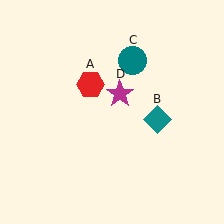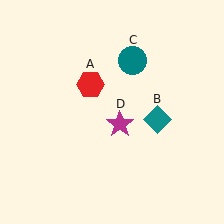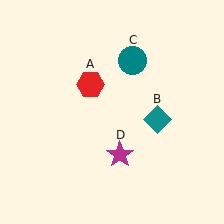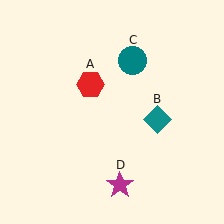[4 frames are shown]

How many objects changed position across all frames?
1 object changed position: magenta star (object D).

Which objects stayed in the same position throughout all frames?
Red hexagon (object A) and teal diamond (object B) and teal circle (object C) remained stationary.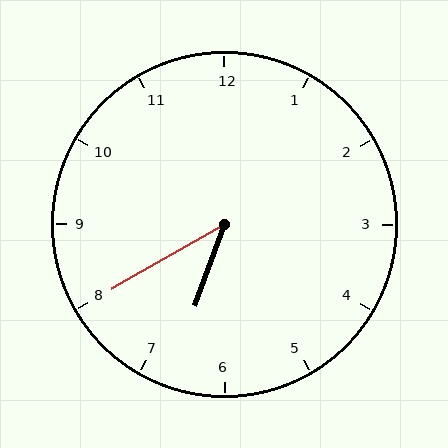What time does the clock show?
6:40.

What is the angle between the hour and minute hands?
Approximately 40 degrees.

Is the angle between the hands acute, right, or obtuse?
It is acute.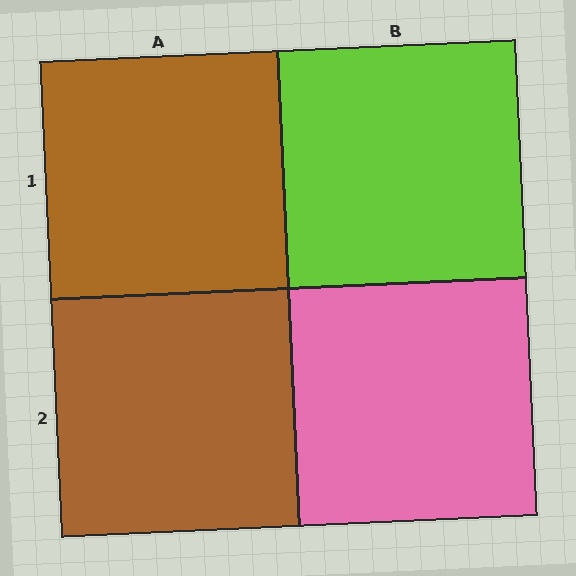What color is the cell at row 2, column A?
Brown.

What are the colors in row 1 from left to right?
Brown, lime.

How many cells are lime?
1 cell is lime.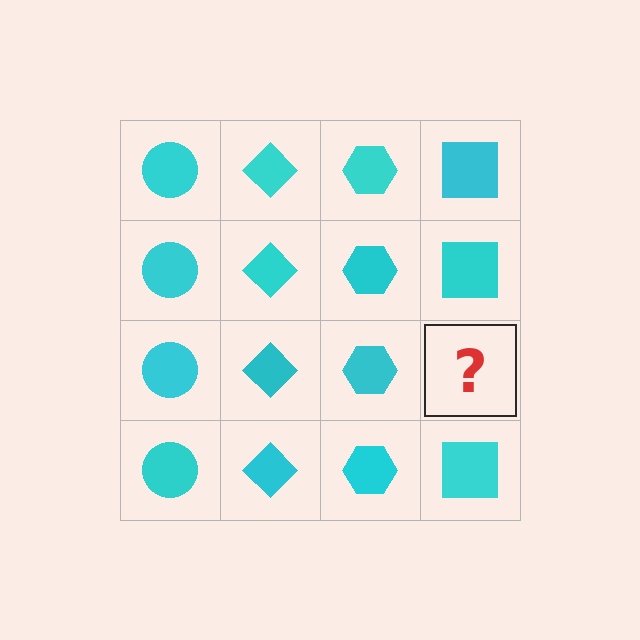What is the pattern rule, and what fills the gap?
The rule is that each column has a consistent shape. The gap should be filled with a cyan square.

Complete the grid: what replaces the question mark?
The question mark should be replaced with a cyan square.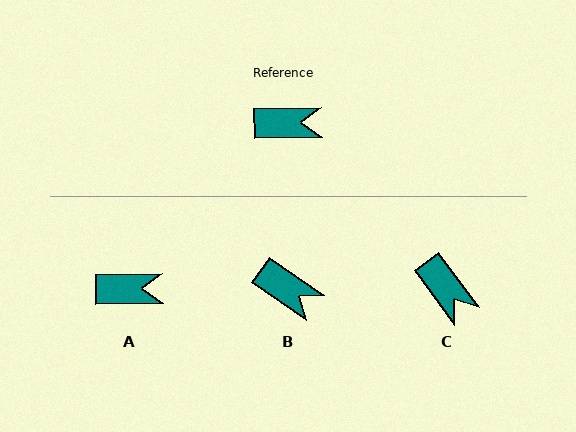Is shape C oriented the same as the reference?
No, it is off by about 54 degrees.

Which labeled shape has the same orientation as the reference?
A.